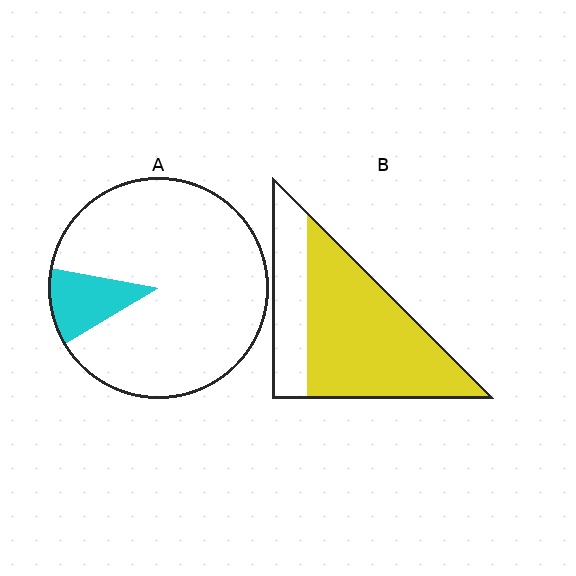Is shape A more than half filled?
No.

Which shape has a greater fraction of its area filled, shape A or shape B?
Shape B.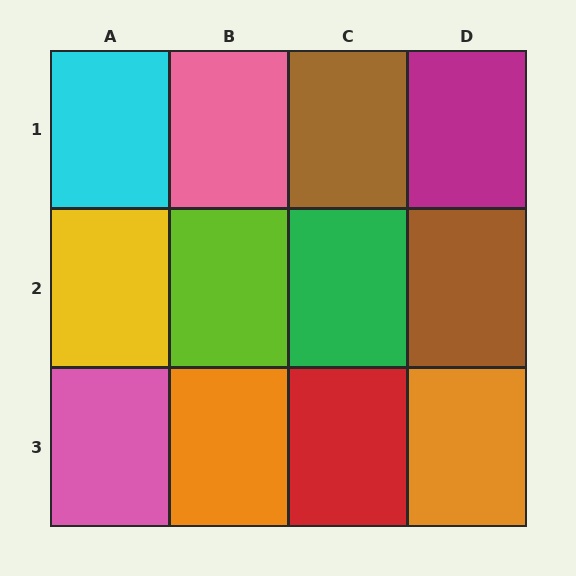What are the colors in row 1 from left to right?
Cyan, pink, brown, magenta.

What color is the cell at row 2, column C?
Green.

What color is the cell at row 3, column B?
Orange.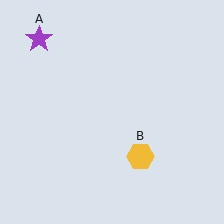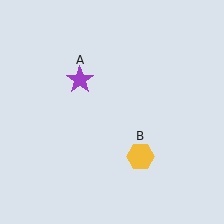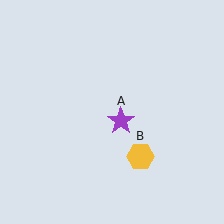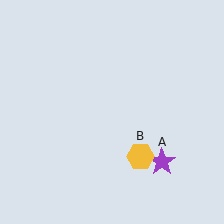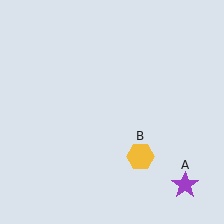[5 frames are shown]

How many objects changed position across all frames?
1 object changed position: purple star (object A).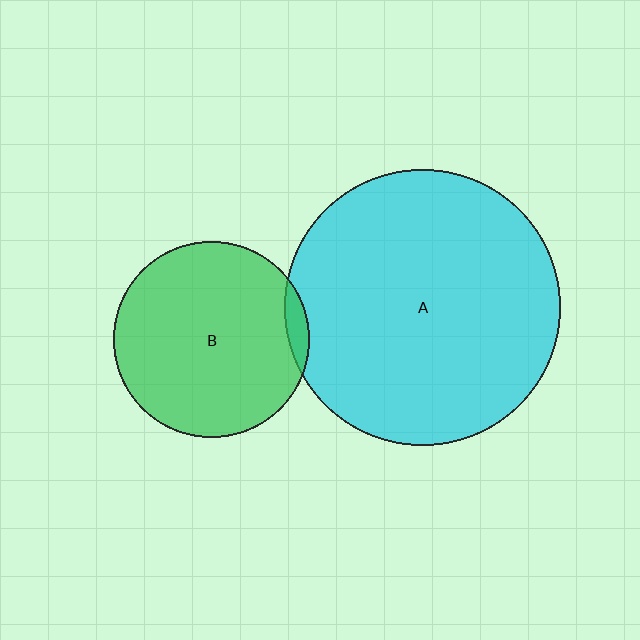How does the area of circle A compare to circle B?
Approximately 2.0 times.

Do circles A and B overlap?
Yes.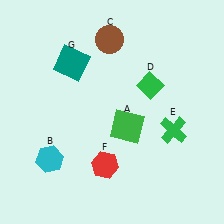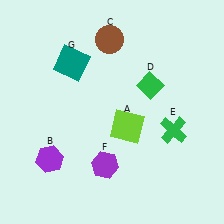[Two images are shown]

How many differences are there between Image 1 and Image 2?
There are 3 differences between the two images.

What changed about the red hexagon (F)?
In Image 1, F is red. In Image 2, it changed to purple.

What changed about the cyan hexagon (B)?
In Image 1, B is cyan. In Image 2, it changed to purple.